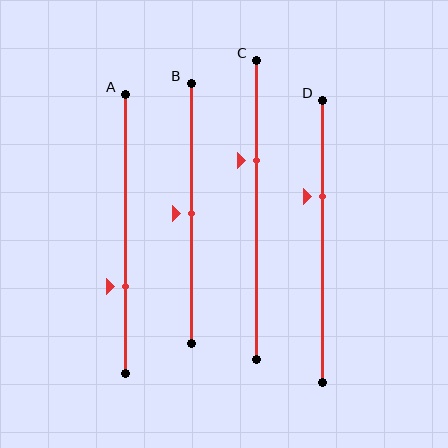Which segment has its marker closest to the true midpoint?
Segment B has its marker closest to the true midpoint.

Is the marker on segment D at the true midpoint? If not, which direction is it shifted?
No, the marker on segment D is shifted upward by about 16% of the segment length.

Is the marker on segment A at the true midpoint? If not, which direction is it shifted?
No, the marker on segment A is shifted downward by about 19% of the segment length.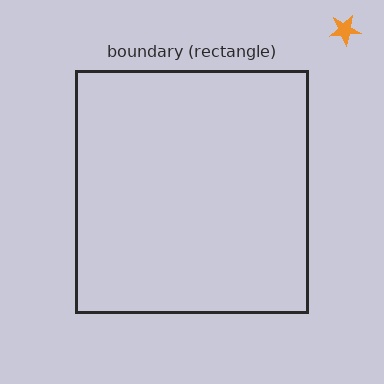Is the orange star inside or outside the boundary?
Outside.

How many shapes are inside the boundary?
0 inside, 1 outside.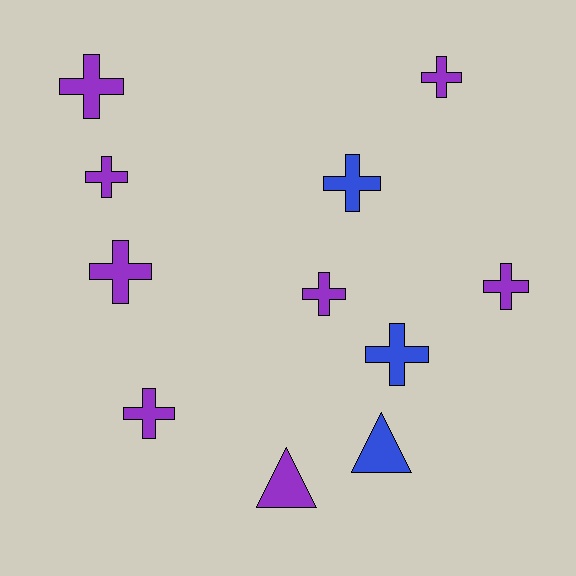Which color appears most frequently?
Purple, with 8 objects.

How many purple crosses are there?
There are 7 purple crosses.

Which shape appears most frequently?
Cross, with 9 objects.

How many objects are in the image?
There are 11 objects.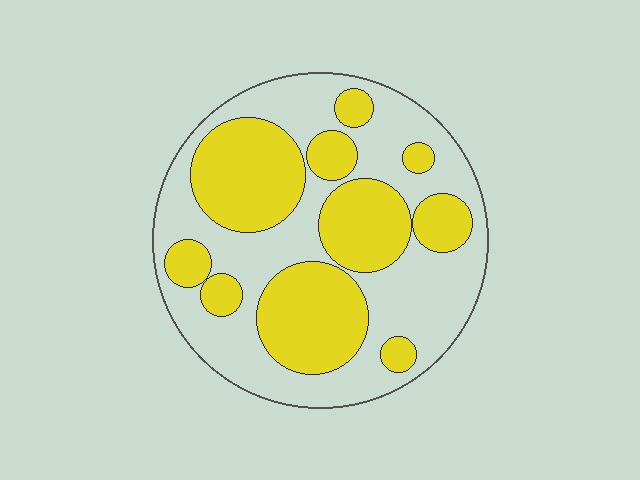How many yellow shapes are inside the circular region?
10.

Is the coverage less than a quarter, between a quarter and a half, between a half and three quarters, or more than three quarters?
Between a quarter and a half.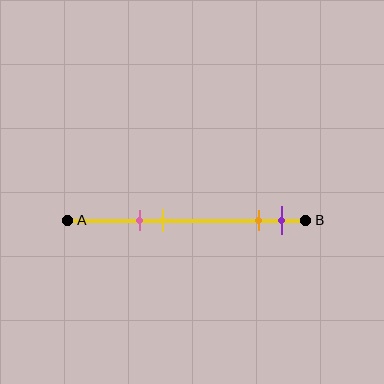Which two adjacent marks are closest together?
The orange and purple marks are the closest adjacent pair.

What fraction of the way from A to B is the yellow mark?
The yellow mark is approximately 40% (0.4) of the way from A to B.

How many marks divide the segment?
There are 4 marks dividing the segment.